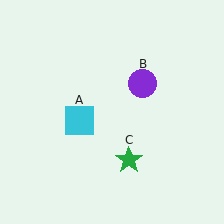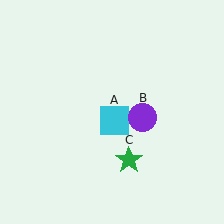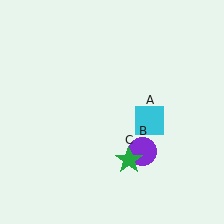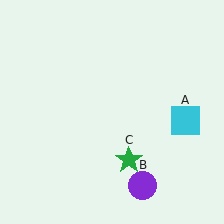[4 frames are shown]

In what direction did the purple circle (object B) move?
The purple circle (object B) moved down.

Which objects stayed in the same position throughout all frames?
Green star (object C) remained stationary.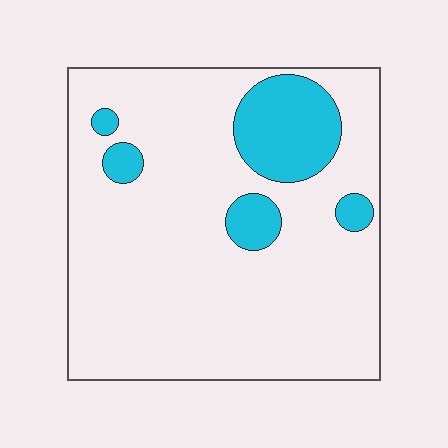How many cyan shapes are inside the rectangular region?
5.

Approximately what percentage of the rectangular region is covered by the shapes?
Approximately 15%.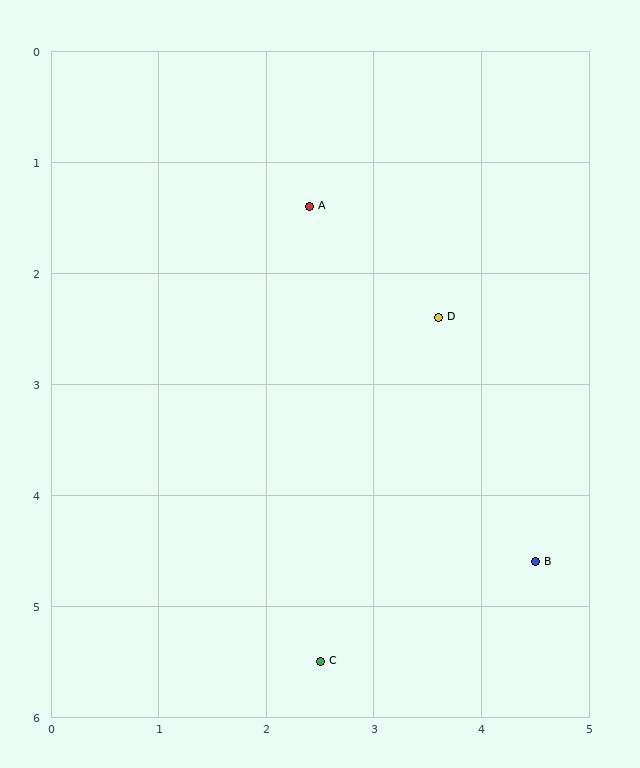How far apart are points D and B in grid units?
Points D and B are about 2.4 grid units apart.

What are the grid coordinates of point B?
Point B is at approximately (4.5, 4.6).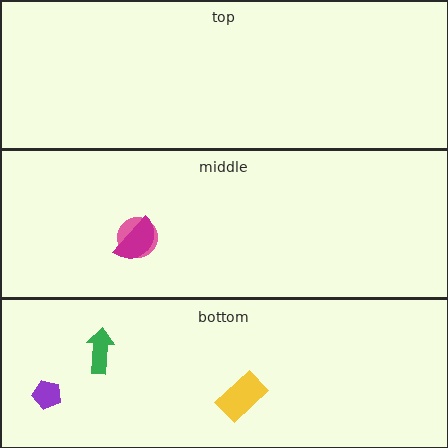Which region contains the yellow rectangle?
The bottom region.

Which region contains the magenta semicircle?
The middle region.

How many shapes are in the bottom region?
3.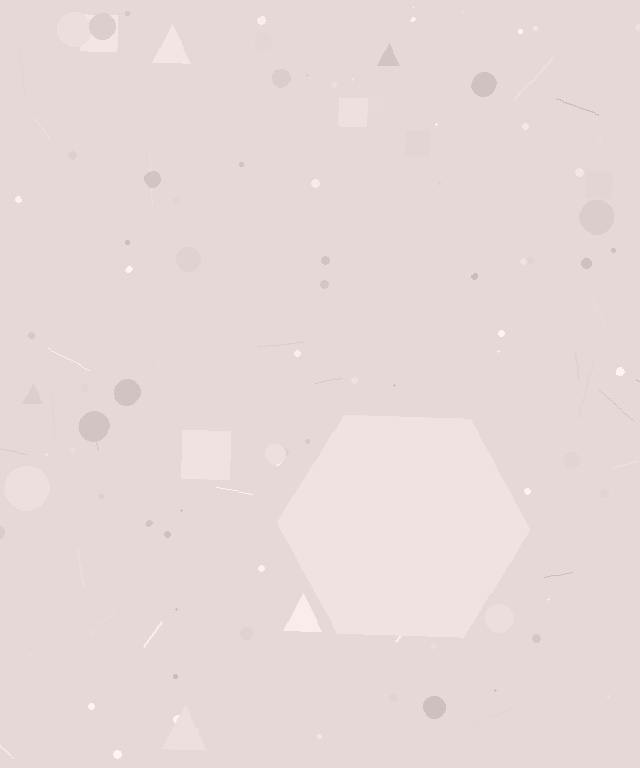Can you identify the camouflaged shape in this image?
The camouflaged shape is a hexagon.